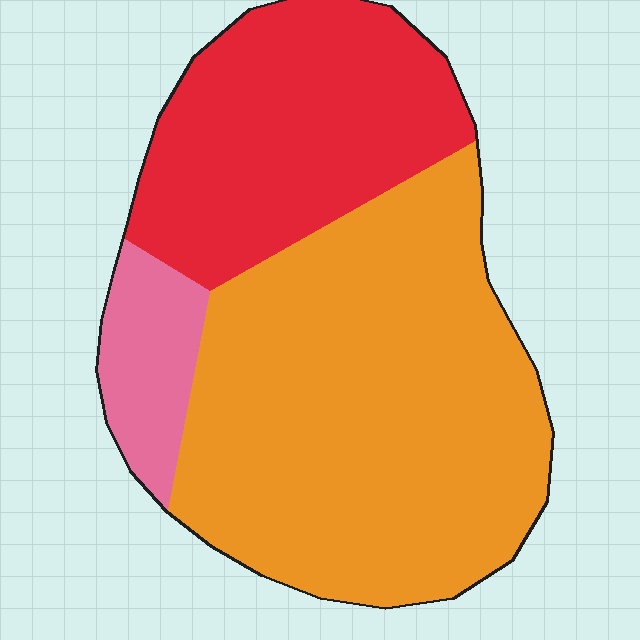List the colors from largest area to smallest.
From largest to smallest: orange, red, pink.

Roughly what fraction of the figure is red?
Red takes up about one third (1/3) of the figure.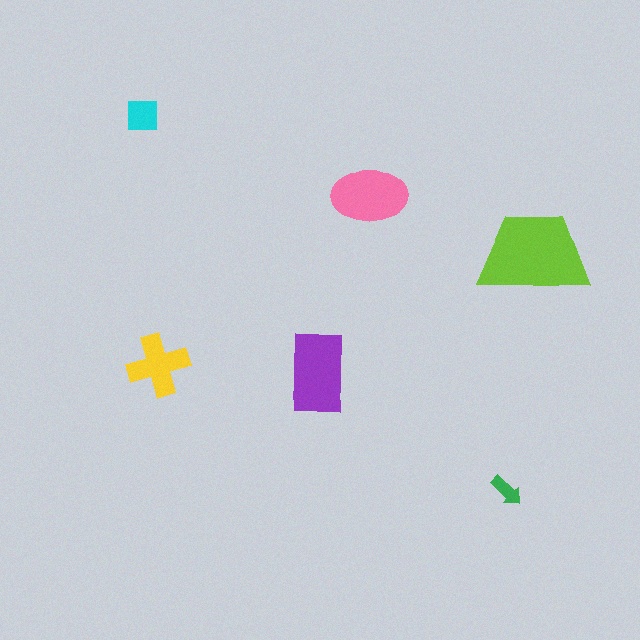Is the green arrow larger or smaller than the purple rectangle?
Smaller.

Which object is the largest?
The lime trapezoid.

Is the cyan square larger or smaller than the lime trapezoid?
Smaller.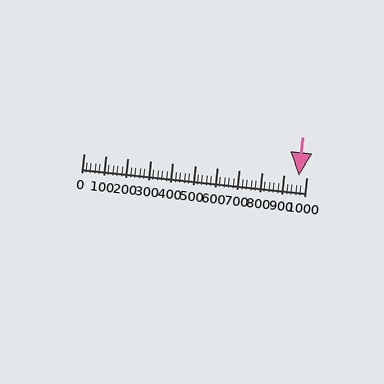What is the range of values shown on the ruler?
The ruler shows values from 0 to 1000.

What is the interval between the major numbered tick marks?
The major tick marks are spaced 100 units apart.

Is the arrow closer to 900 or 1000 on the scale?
The arrow is closer to 1000.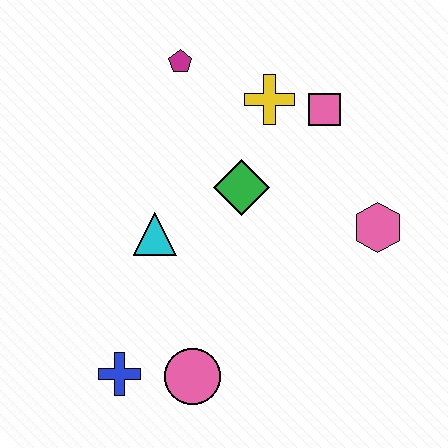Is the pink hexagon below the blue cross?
No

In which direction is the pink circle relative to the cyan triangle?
The pink circle is below the cyan triangle.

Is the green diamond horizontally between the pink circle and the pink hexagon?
Yes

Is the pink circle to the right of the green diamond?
No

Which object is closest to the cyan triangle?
The green diamond is closest to the cyan triangle.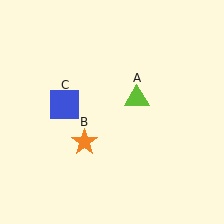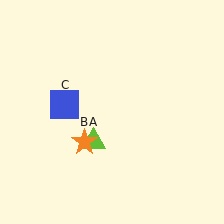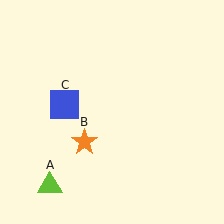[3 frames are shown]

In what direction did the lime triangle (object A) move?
The lime triangle (object A) moved down and to the left.